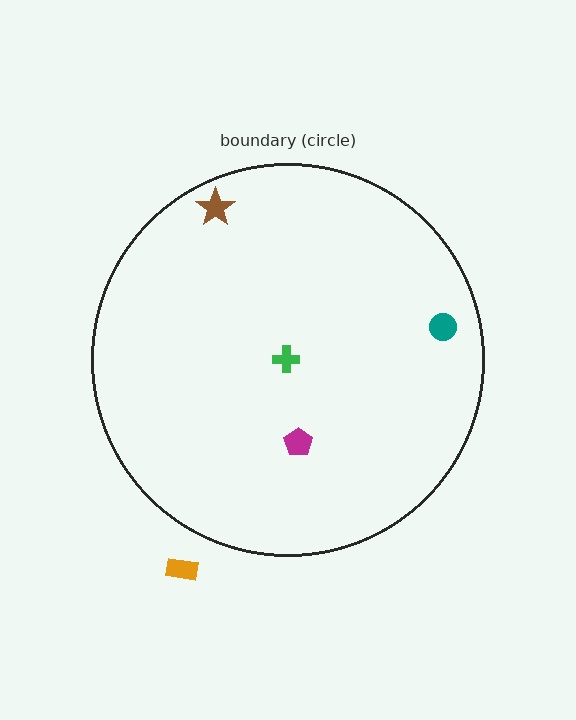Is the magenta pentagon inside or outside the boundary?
Inside.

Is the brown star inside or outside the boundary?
Inside.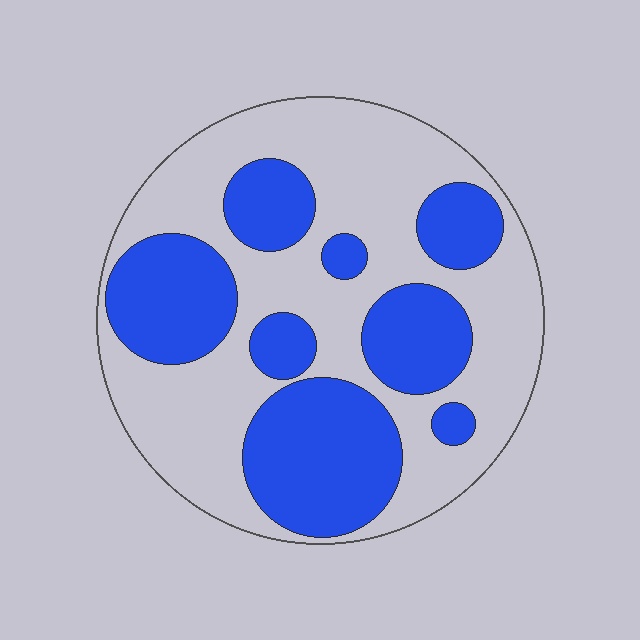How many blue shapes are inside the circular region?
8.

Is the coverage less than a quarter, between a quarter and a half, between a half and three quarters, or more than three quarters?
Between a quarter and a half.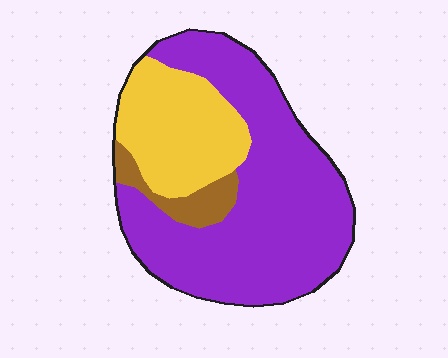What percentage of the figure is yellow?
Yellow covers about 25% of the figure.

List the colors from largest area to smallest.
From largest to smallest: purple, yellow, brown.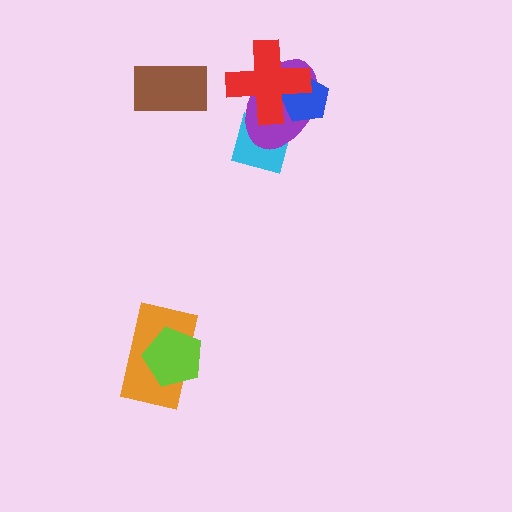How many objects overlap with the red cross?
3 objects overlap with the red cross.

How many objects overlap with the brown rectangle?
0 objects overlap with the brown rectangle.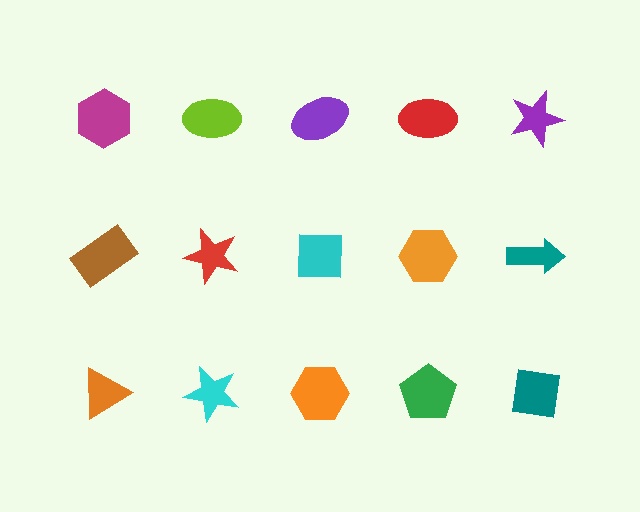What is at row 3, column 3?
An orange hexagon.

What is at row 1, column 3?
A purple ellipse.